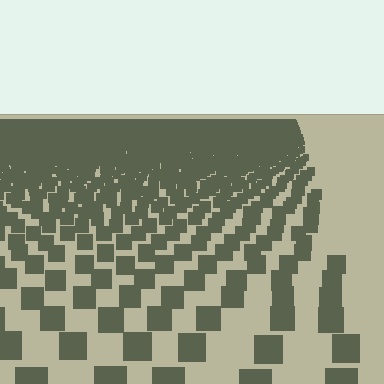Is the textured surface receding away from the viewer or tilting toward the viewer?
The surface is receding away from the viewer. Texture elements get smaller and denser toward the top.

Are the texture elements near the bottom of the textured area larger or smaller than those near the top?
Larger. Near the bottom, elements are closer to the viewer and appear at a bigger on-screen size.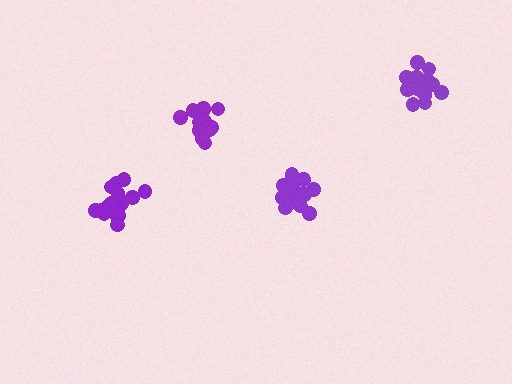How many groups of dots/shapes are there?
There are 4 groups.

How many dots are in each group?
Group 1: 19 dots, Group 2: 20 dots, Group 3: 15 dots, Group 4: 19 dots (73 total).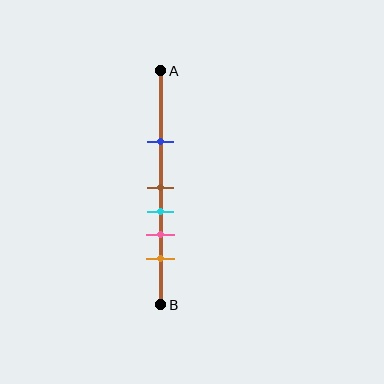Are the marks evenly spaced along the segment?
No, the marks are not evenly spaced.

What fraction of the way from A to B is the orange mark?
The orange mark is approximately 80% (0.8) of the way from A to B.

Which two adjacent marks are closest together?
The brown and cyan marks are the closest adjacent pair.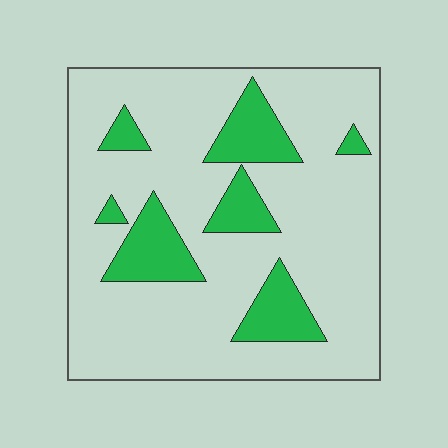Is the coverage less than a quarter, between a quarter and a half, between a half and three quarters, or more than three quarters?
Less than a quarter.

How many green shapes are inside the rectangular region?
7.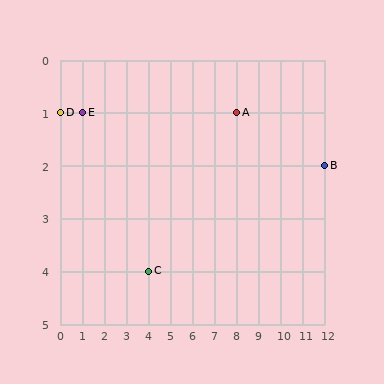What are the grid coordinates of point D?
Point D is at grid coordinates (0, 1).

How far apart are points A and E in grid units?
Points A and E are 7 columns apart.